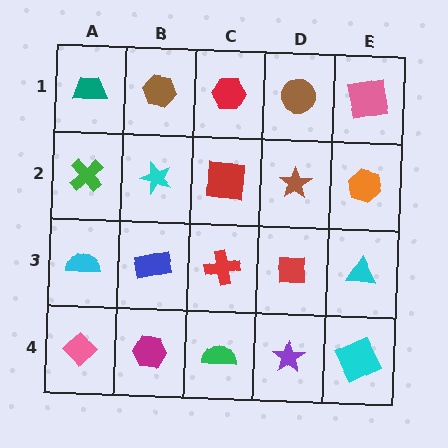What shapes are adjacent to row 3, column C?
A red square (row 2, column C), a green semicircle (row 4, column C), a blue rectangle (row 3, column B), a red square (row 3, column D).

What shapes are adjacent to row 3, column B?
A cyan star (row 2, column B), a magenta hexagon (row 4, column B), a cyan semicircle (row 3, column A), a red cross (row 3, column C).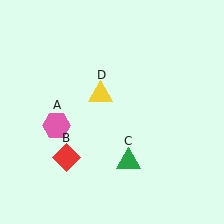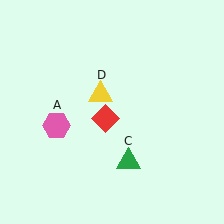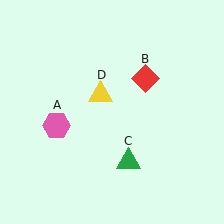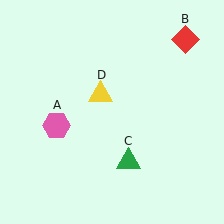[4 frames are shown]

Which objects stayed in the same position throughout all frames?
Pink hexagon (object A) and green triangle (object C) and yellow triangle (object D) remained stationary.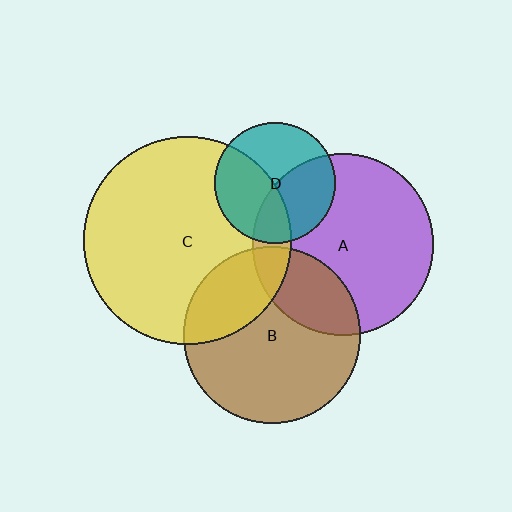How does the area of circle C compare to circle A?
Approximately 1.3 times.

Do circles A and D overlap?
Yes.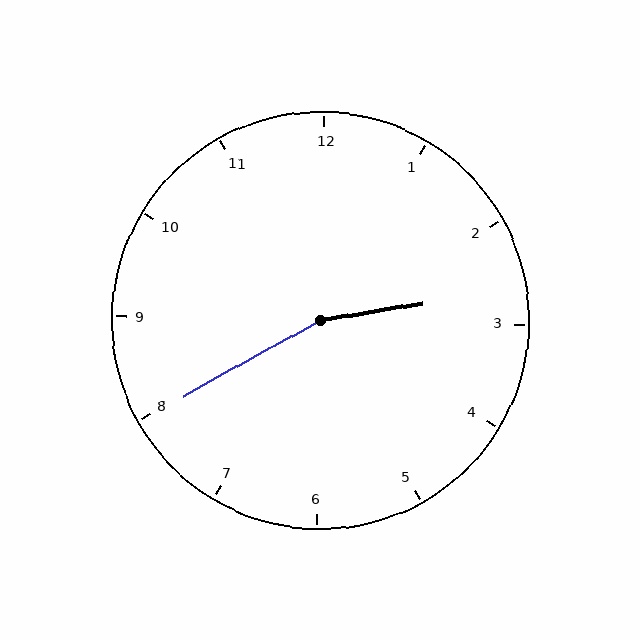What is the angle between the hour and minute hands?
Approximately 160 degrees.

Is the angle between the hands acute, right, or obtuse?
It is obtuse.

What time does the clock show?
2:40.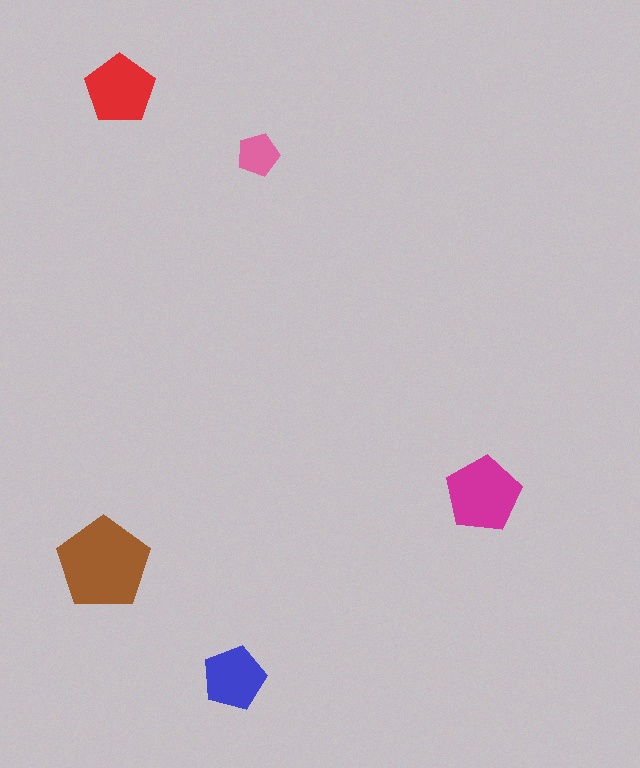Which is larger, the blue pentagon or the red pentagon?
The red one.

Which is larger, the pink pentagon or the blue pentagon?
The blue one.